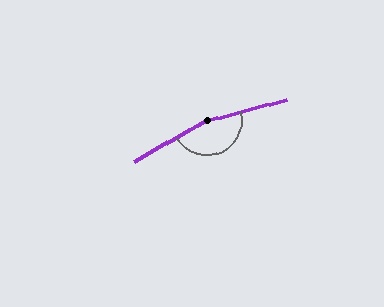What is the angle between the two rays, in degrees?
Approximately 165 degrees.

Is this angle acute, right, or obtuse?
It is obtuse.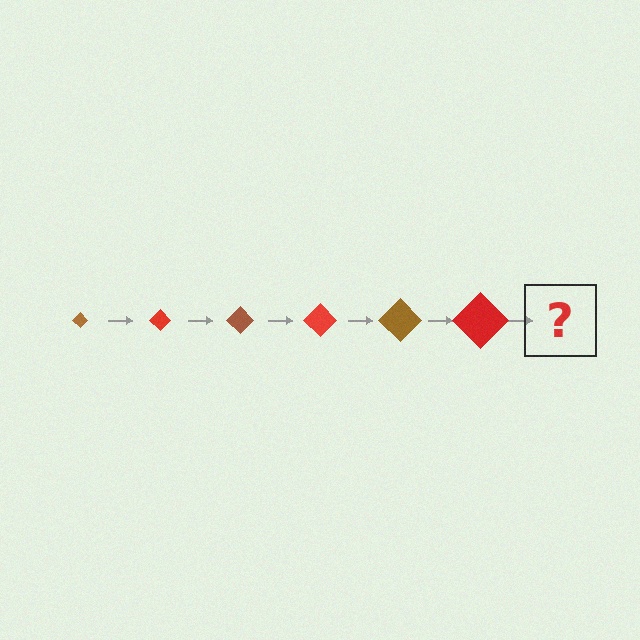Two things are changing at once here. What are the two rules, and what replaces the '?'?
The two rules are that the diamond grows larger each step and the color cycles through brown and red. The '?' should be a brown diamond, larger than the previous one.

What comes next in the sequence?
The next element should be a brown diamond, larger than the previous one.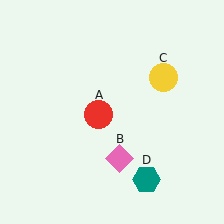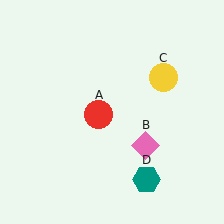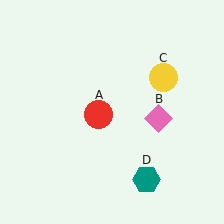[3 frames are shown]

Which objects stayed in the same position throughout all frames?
Red circle (object A) and yellow circle (object C) and teal hexagon (object D) remained stationary.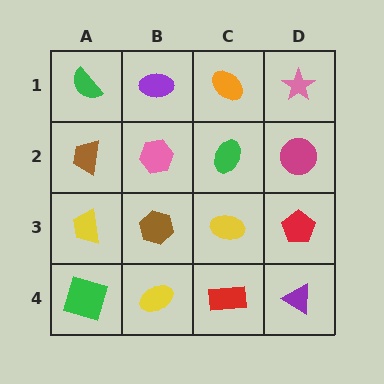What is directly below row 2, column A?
A yellow trapezoid.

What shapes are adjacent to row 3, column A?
A brown trapezoid (row 2, column A), a green square (row 4, column A), a brown hexagon (row 3, column B).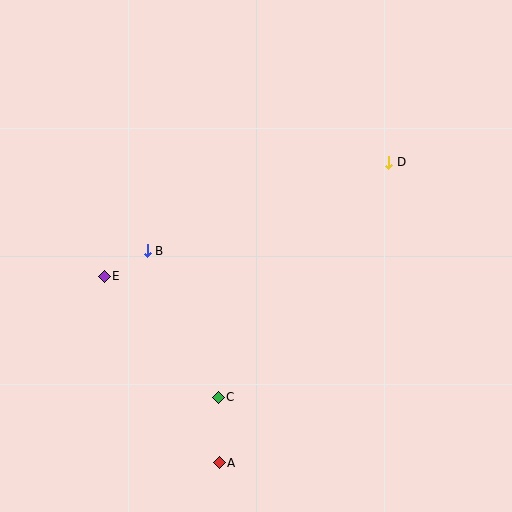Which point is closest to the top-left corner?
Point B is closest to the top-left corner.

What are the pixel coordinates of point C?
Point C is at (218, 397).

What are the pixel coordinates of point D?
Point D is at (389, 162).